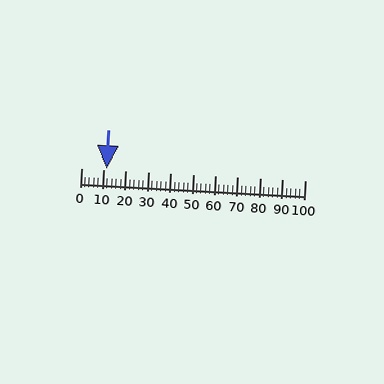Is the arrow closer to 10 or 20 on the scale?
The arrow is closer to 10.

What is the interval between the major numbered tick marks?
The major tick marks are spaced 10 units apart.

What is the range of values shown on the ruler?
The ruler shows values from 0 to 100.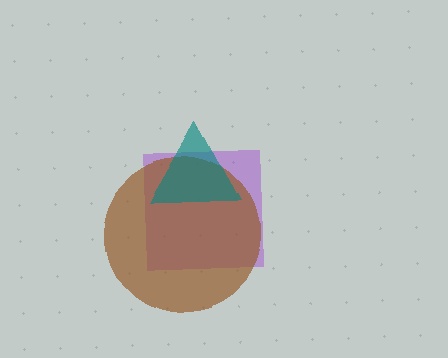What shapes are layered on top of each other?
The layered shapes are: a purple square, a brown circle, a teal triangle.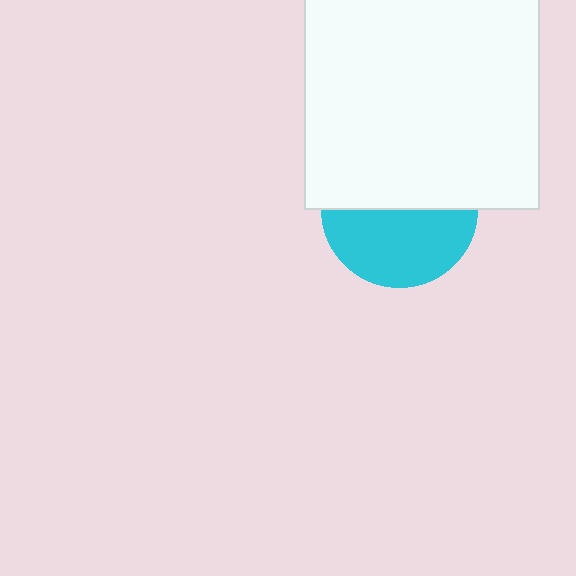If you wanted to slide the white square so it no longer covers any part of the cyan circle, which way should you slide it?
Slide it up — that is the most direct way to separate the two shapes.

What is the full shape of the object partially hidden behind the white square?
The partially hidden object is a cyan circle.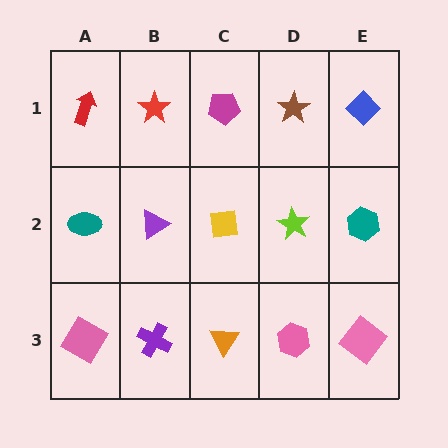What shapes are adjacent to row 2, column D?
A brown star (row 1, column D), a pink hexagon (row 3, column D), a yellow square (row 2, column C), a teal hexagon (row 2, column E).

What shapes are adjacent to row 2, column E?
A blue diamond (row 1, column E), a pink diamond (row 3, column E), a lime star (row 2, column D).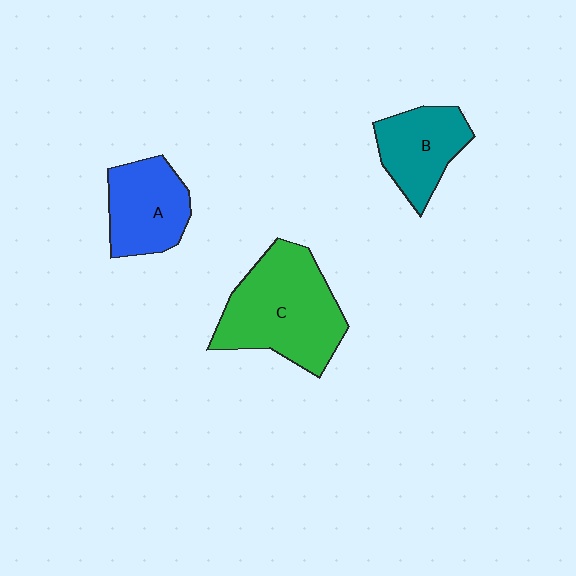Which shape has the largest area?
Shape C (green).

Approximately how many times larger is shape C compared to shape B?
Approximately 1.7 times.